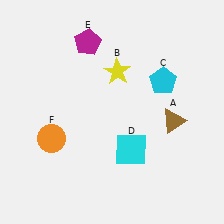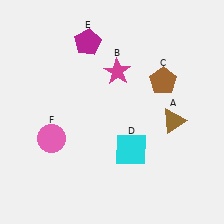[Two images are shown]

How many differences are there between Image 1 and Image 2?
There are 3 differences between the two images.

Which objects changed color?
B changed from yellow to magenta. C changed from cyan to brown. F changed from orange to pink.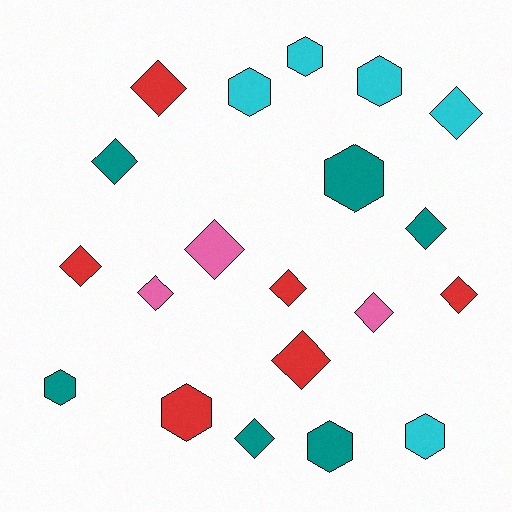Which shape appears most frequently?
Diamond, with 12 objects.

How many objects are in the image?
There are 20 objects.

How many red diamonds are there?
There are 5 red diamonds.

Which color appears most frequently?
Teal, with 6 objects.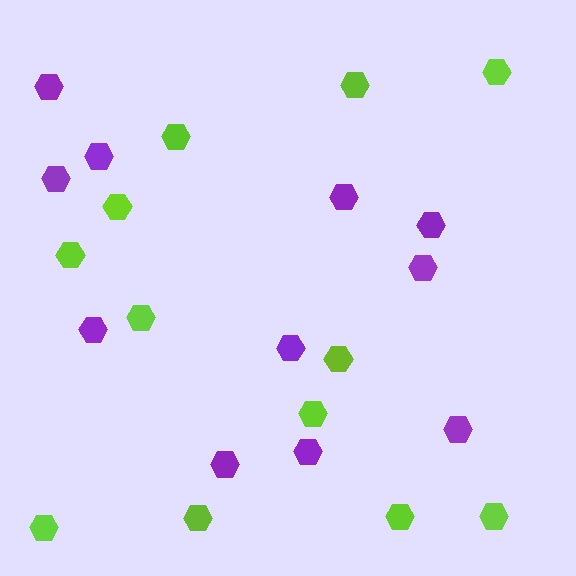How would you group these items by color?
There are 2 groups: one group of lime hexagons (12) and one group of purple hexagons (11).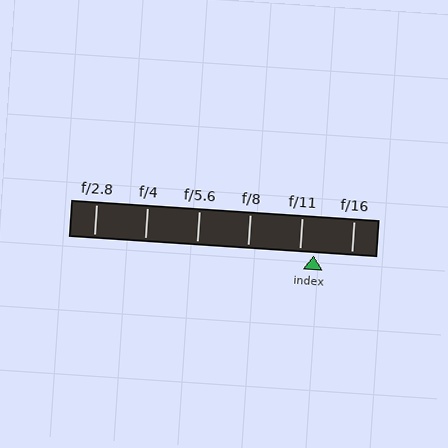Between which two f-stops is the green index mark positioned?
The index mark is between f/11 and f/16.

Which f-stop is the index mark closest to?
The index mark is closest to f/11.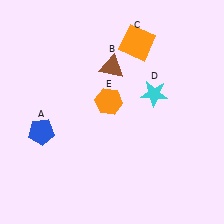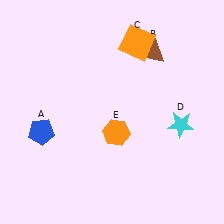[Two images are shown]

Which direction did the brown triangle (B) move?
The brown triangle (B) moved right.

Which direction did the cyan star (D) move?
The cyan star (D) moved down.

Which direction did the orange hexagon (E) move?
The orange hexagon (E) moved down.